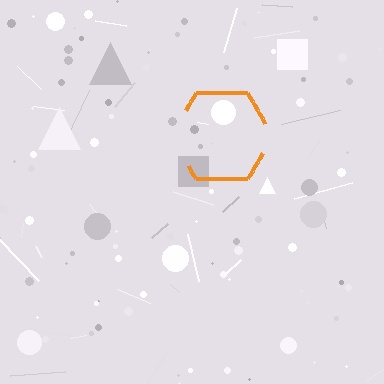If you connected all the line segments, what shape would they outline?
They would outline a hexagon.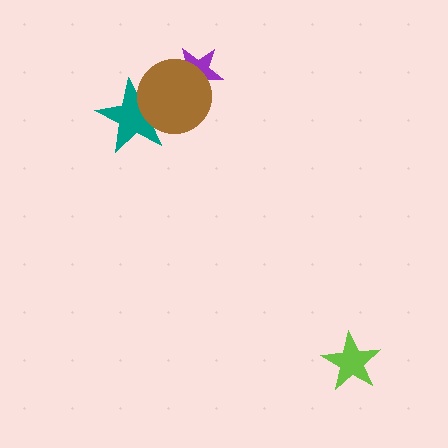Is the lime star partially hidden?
No, no other shape covers it.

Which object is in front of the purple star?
The brown circle is in front of the purple star.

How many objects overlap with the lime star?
0 objects overlap with the lime star.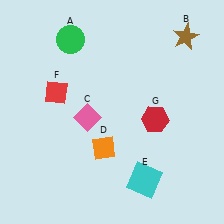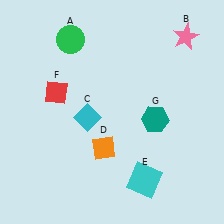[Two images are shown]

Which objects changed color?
B changed from brown to pink. C changed from pink to cyan. G changed from red to teal.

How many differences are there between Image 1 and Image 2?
There are 3 differences between the two images.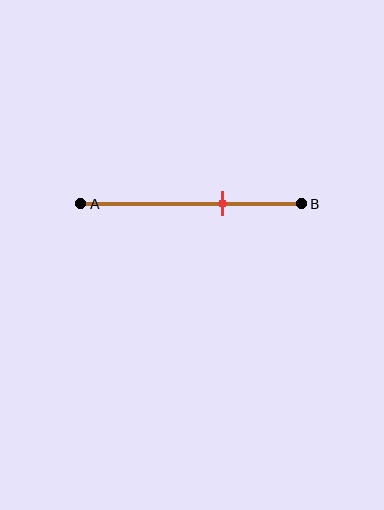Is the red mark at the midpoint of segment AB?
No, the mark is at about 65% from A, not at the 50% midpoint.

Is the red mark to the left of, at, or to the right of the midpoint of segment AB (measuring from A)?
The red mark is to the right of the midpoint of segment AB.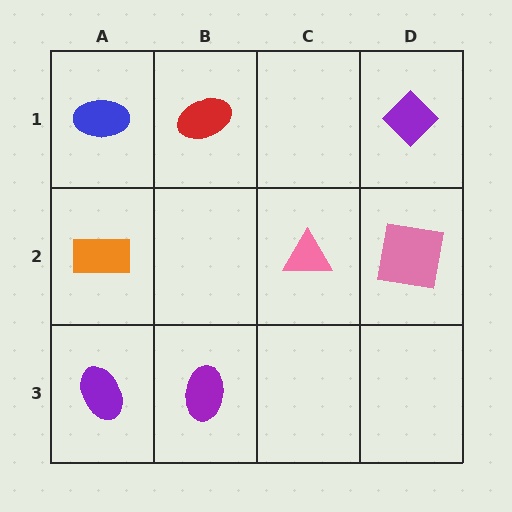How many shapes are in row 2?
3 shapes.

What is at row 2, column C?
A pink triangle.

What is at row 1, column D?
A purple diamond.